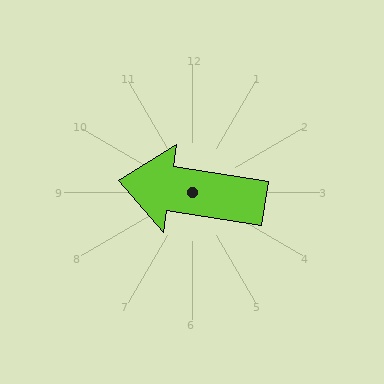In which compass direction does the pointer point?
West.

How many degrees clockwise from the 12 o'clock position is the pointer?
Approximately 279 degrees.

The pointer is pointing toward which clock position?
Roughly 9 o'clock.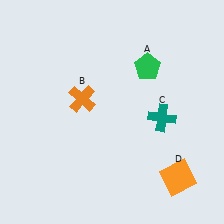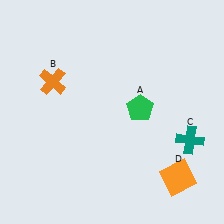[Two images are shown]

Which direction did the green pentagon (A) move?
The green pentagon (A) moved down.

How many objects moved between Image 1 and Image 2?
3 objects moved between the two images.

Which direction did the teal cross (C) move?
The teal cross (C) moved right.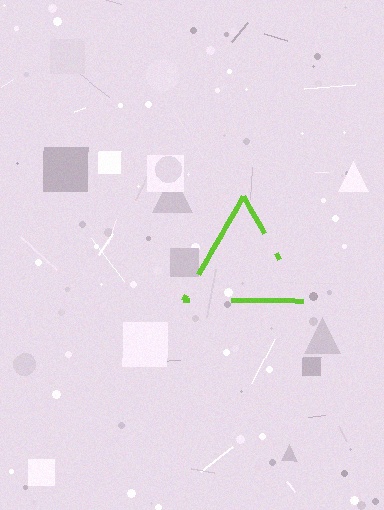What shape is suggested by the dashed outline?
The dashed outline suggests a triangle.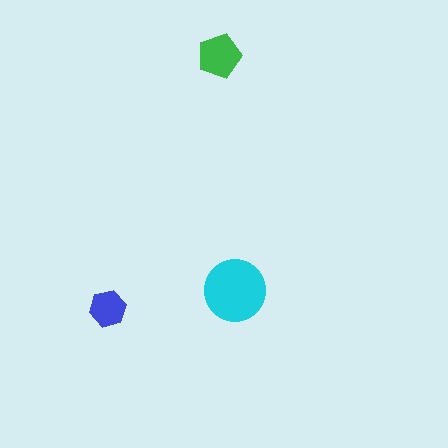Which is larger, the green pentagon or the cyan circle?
The cyan circle.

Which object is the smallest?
The blue hexagon.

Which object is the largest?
The cyan circle.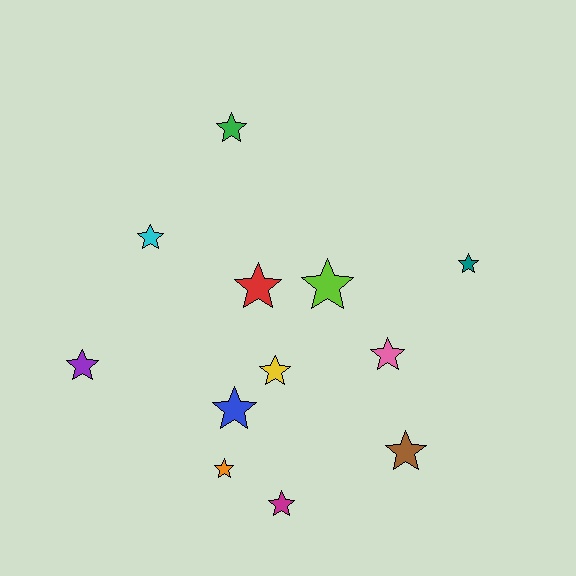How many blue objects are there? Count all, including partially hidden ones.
There is 1 blue object.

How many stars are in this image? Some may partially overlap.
There are 12 stars.